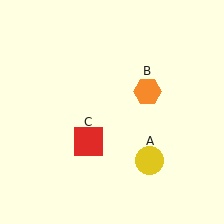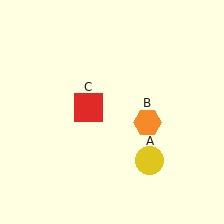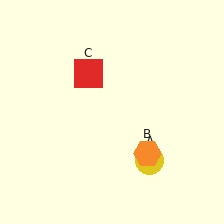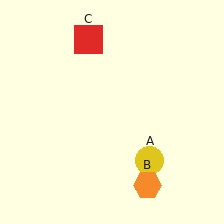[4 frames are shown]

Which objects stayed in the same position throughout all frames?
Yellow circle (object A) remained stationary.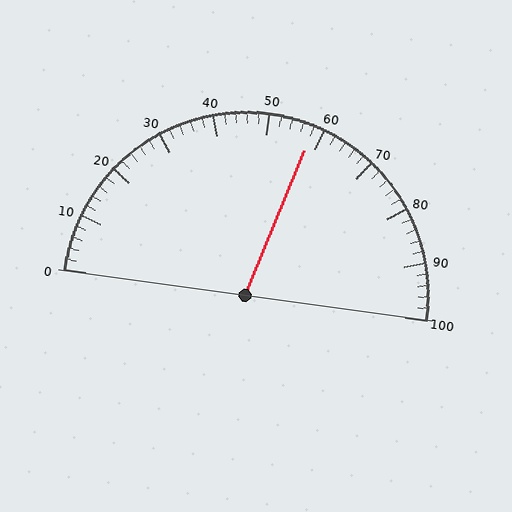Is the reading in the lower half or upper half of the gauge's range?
The reading is in the upper half of the range (0 to 100).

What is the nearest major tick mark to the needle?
The nearest major tick mark is 60.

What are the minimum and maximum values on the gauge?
The gauge ranges from 0 to 100.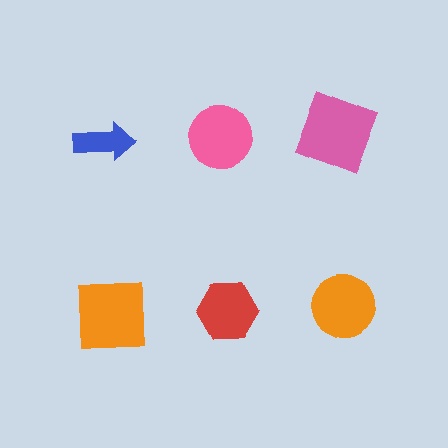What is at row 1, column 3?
A pink square.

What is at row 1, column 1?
A blue arrow.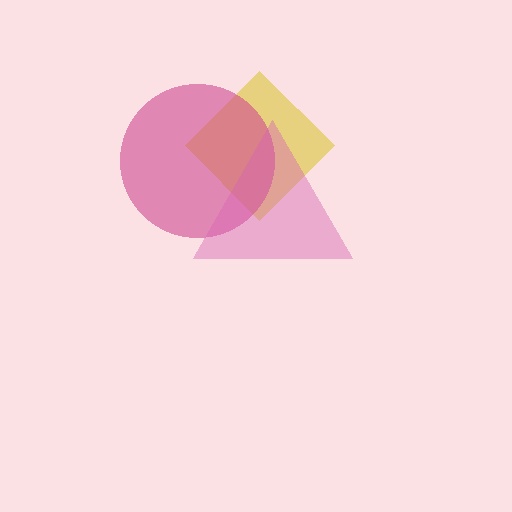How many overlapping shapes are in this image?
There are 3 overlapping shapes in the image.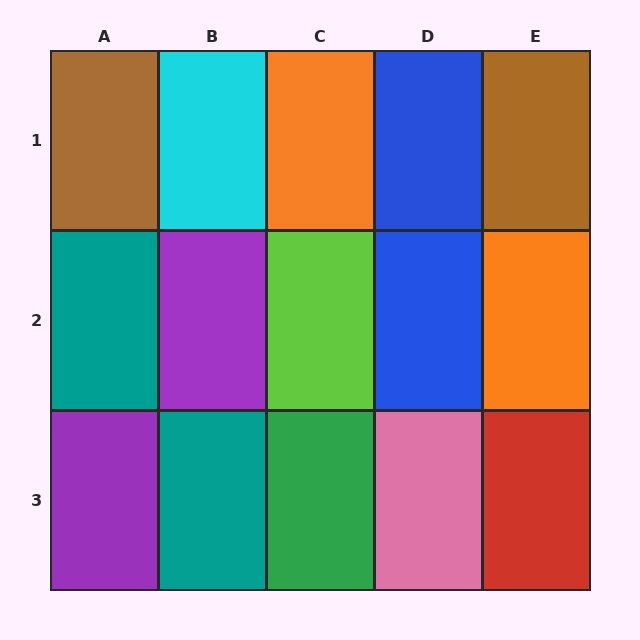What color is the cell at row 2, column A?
Teal.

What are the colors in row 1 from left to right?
Brown, cyan, orange, blue, brown.